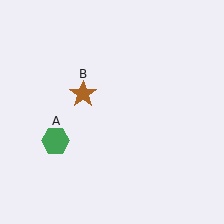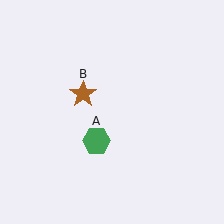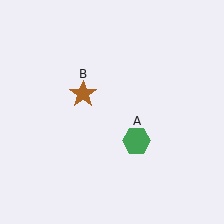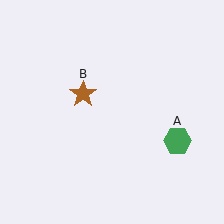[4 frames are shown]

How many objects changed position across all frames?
1 object changed position: green hexagon (object A).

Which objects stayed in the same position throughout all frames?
Brown star (object B) remained stationary.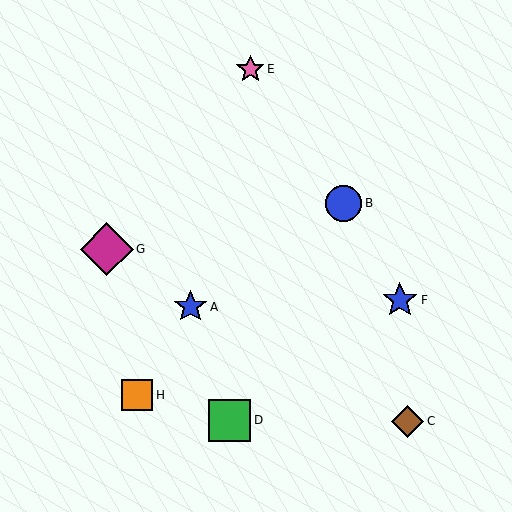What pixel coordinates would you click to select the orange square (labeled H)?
Click at (137, 395) to select the orange square H.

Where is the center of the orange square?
The center of the orange square is at (137, 395).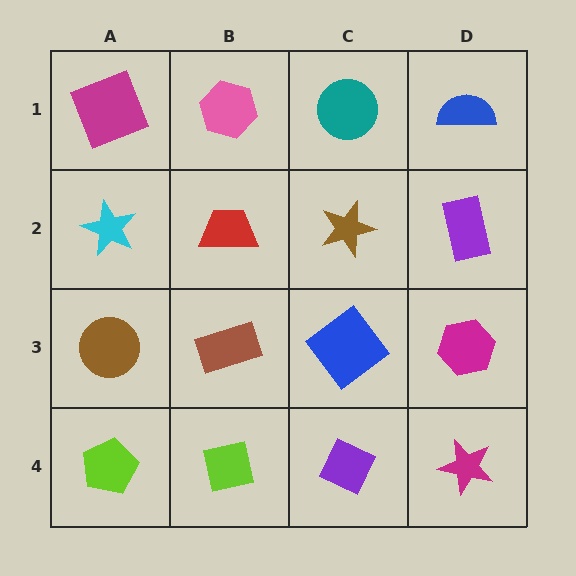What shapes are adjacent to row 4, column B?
A brown rectangle (row 3, column B), a lime pentagon (row 4, column A), a purple diamond (row 4, column C).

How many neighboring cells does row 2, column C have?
4.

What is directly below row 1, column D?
A purple rectangle.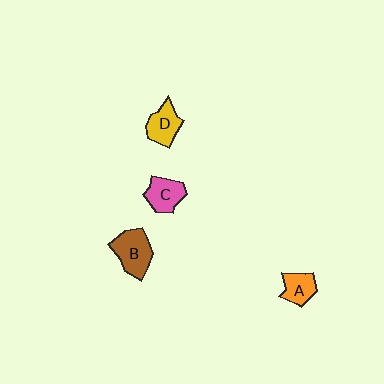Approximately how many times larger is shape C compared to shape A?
Approximately 1.2 times.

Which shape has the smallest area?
Shape A (orange).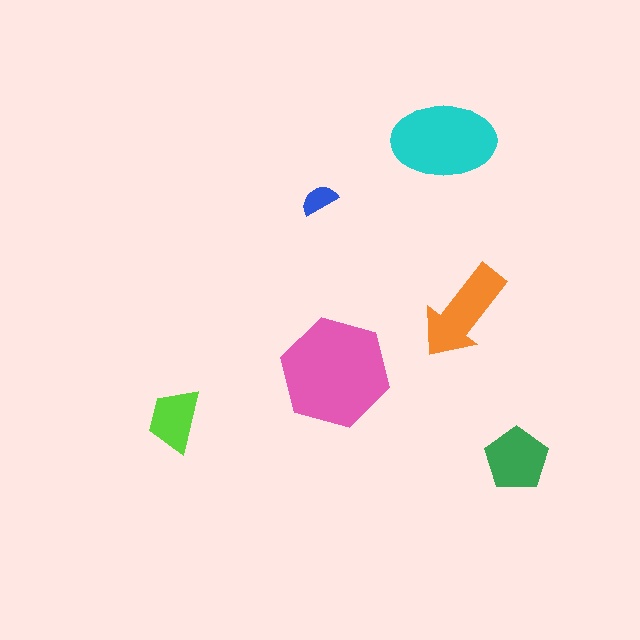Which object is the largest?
The pink hexagon.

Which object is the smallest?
The blue semicircle.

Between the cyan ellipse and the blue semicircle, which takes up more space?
The cyan ellipse.